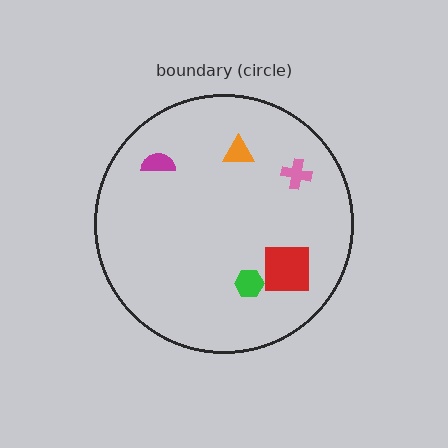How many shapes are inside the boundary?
5 inside, 0 outside.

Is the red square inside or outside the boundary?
Inside.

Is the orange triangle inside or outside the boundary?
Inside.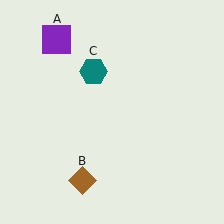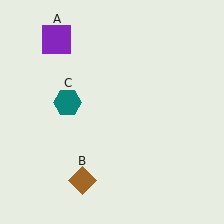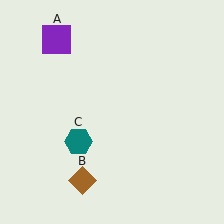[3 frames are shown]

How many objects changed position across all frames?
1 object changed position: teal hexagon (object C).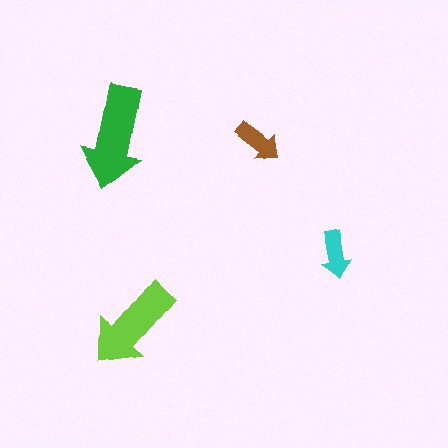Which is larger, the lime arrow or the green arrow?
The green one.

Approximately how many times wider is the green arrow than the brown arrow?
About 2 times wider.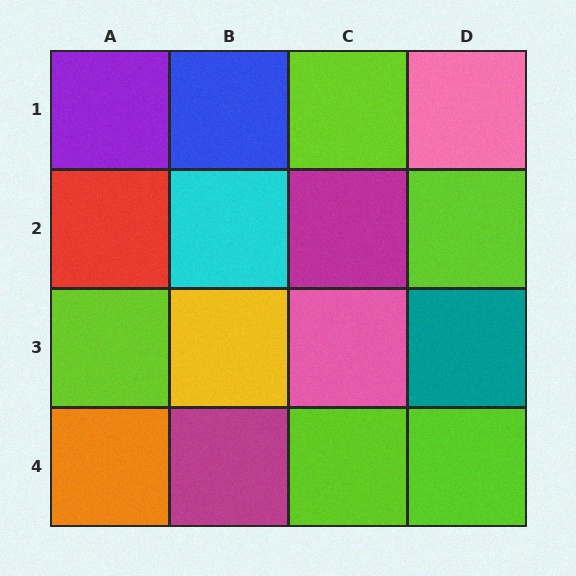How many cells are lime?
5 cells are lime.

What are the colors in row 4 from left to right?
Orange, magenta, lime, lime.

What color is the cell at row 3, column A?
Lime.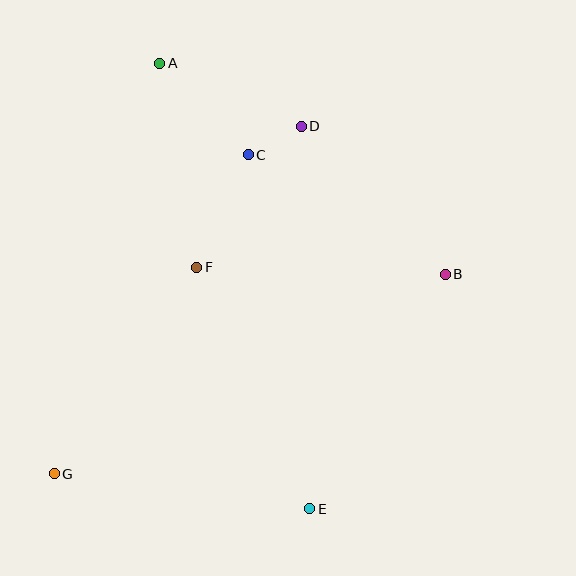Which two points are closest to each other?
Points C and D are closest to each other.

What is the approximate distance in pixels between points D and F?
The distance between D and F is approximately 175 pixels.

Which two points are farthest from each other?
Points A and E are farthest from each other.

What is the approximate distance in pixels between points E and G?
The distance between E and G is approximately 258 pixels.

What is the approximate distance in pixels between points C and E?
The distance between C and E is approximately 359 pixels.